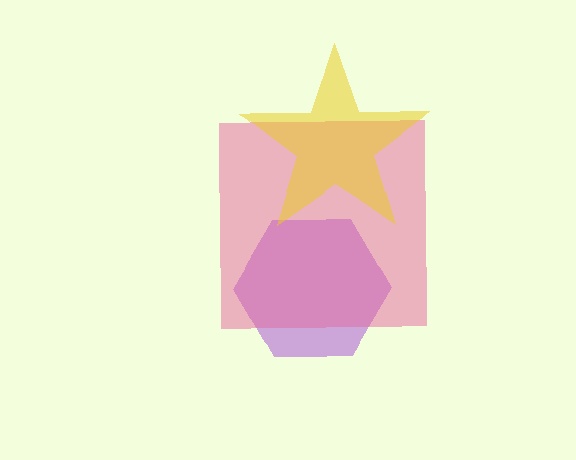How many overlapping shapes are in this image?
There are 3 overlapping shapes in the image.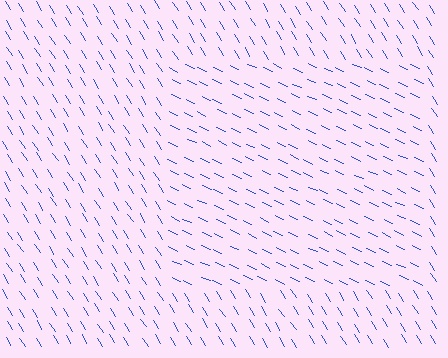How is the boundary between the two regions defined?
The boundary is defined purely by a change in line orientation (approximately 32 degrees difference). All lines are the same color and thickness.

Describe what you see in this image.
The image is filled with small blue line segments. A rectangle region in the image has lines oriented differently from the surrounding lines, creating a visible texture boundary.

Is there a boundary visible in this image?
Yes, there is a texture boundary formed by a change in line orientation.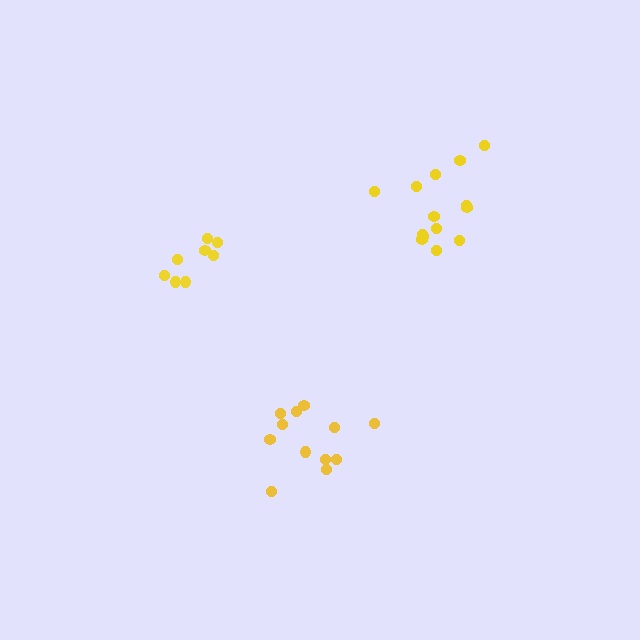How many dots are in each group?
Group 1: 12 dots, Group 2: 14 dots, Group 3: 8 dots (34 total).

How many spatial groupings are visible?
There are 3 spatial groupings.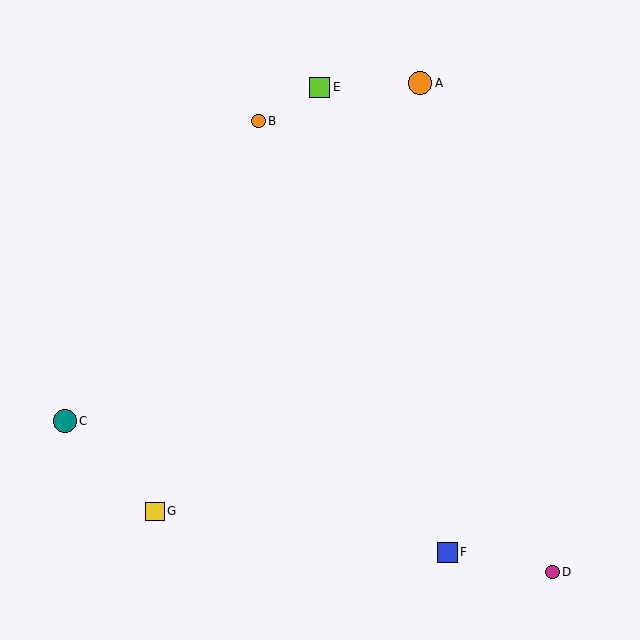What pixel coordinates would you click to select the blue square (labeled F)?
Click at (447, 552) to select the blue square F.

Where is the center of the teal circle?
The center of the teal circle is at (65, 421).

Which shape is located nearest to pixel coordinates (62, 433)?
The teal circle (labeled C) at (65, 421) is nearest to that location.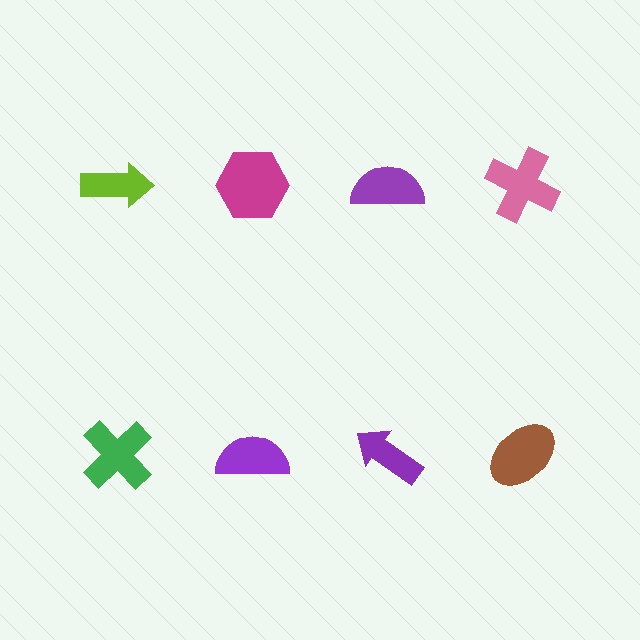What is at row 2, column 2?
A purple semicircle.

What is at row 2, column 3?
A purple arrow.